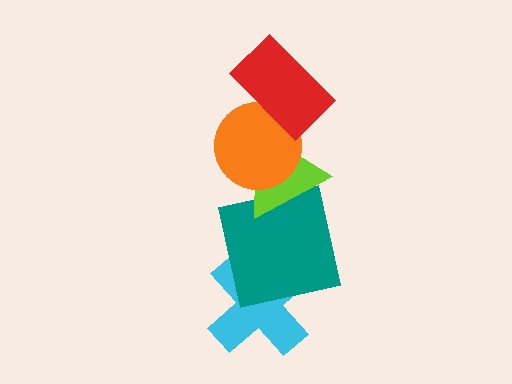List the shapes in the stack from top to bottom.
From top to bottom: the red rectangle, the orange circle, the lime triangle, the teal square, the cyan cross.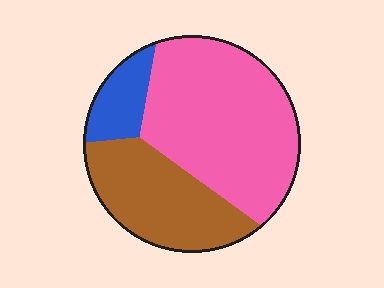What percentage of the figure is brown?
Brown covers around 30% of the figure.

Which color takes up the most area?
Pink, at roughly 55%.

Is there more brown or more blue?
Brown.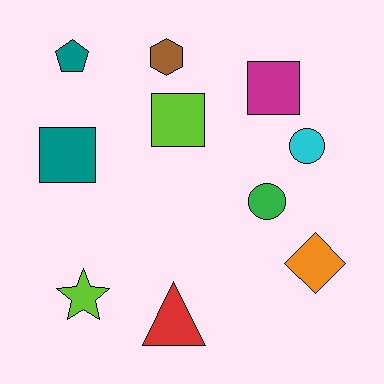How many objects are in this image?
There are 10 objects.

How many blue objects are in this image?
There are no blue objects.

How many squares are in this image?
There are 3 squares.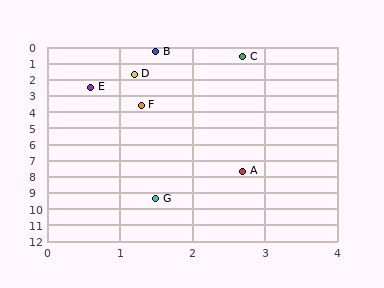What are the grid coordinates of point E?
Point E is at approximately (0.6, 2.5).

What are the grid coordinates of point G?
Point G is at approximately (1.5, 9.4).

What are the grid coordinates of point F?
Point F is at approximately (1.3, 3.6).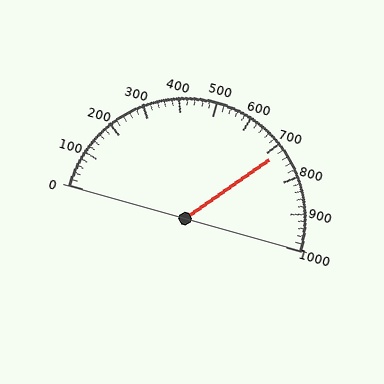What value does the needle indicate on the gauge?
The needle indicates approximately 720.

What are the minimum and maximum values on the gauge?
The gauge ranges from 0 to 1000.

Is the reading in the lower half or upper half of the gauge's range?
The reading is in the upper half of the range (0 to 1000).